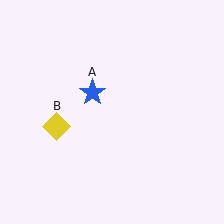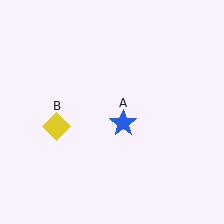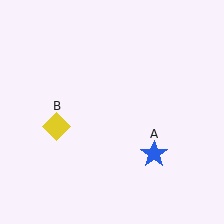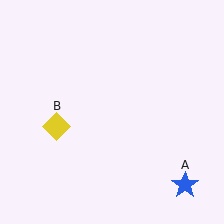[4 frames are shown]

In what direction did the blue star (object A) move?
The blue star (object A) moved down and to the right.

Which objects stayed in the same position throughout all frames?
Yellow diamond (object B) remained stationary.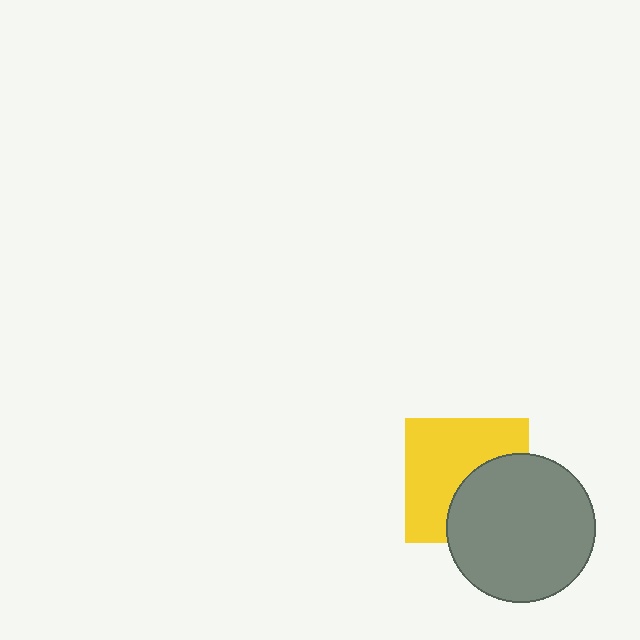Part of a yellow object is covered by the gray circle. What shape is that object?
It is a square.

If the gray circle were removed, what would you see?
You would see the complete yellow square.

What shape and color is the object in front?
The object in front is a gray circle.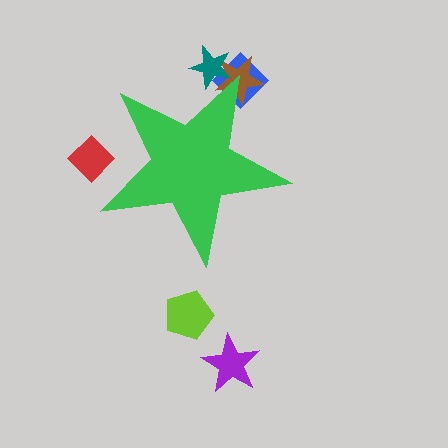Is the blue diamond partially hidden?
Yes, the blue diamond is partially hidden behind the green star.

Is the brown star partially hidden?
Yes, the brown star is partially hidden behind the green star.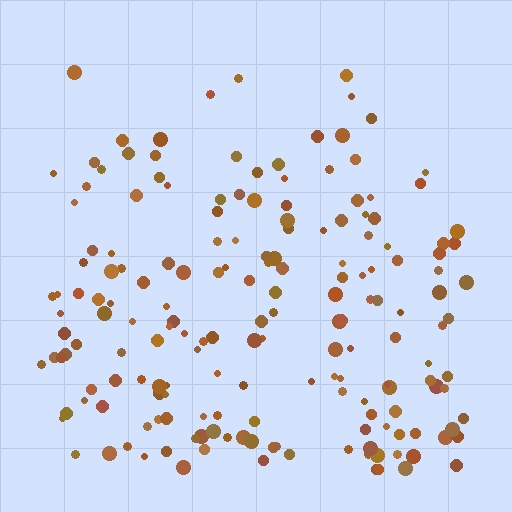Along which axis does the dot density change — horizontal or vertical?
Vertical.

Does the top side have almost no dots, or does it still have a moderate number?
Still a moderate number, just noticeably fewer than the bottom.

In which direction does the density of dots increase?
From top to bottom, with the bottom side densest.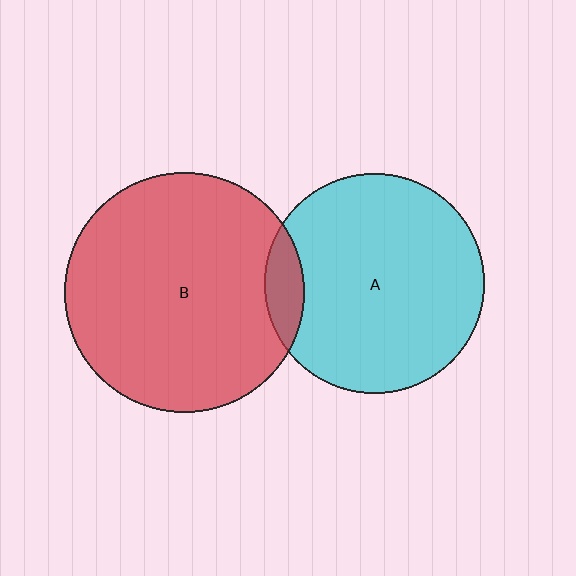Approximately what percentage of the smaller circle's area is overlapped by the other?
Approximately 10%.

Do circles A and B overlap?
Yes.